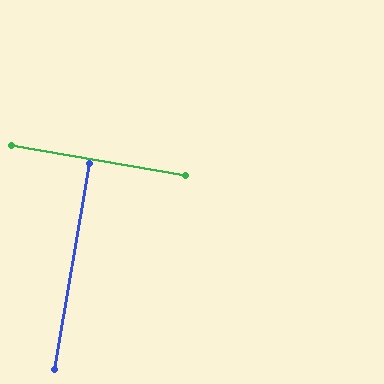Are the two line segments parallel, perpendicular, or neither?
Perpendicular — they meet at approximately 90°.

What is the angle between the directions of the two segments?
Approximately 90 degrees.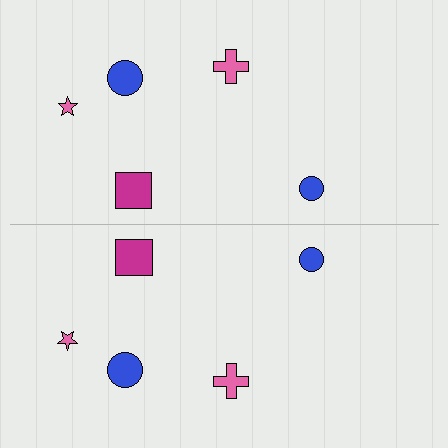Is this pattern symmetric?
Yes, this pattern has bilateral (reflection) symmetry.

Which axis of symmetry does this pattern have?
The pattern has a horizontal axis of symmetry running through the center of the image.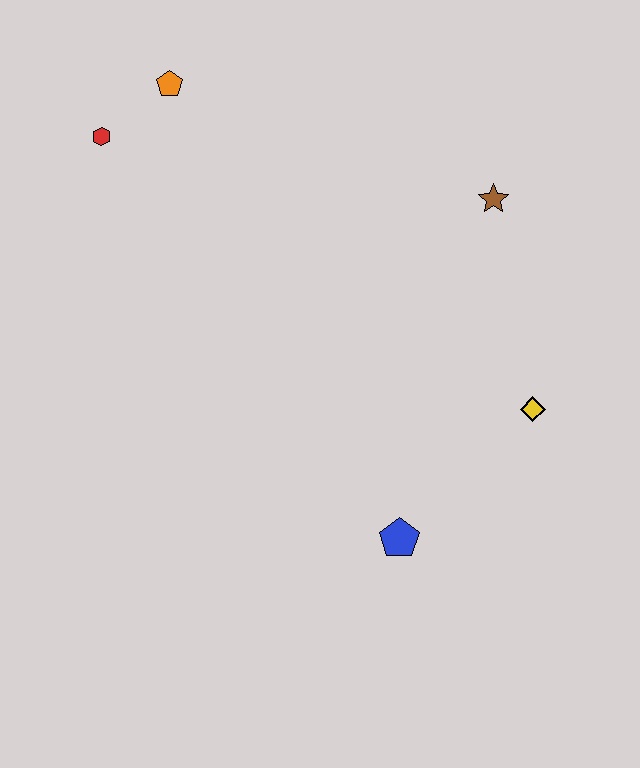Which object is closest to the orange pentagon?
The red hexagon is closest to the orange pentagon.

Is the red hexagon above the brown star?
Yes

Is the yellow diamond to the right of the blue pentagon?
Yes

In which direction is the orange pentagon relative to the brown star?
The orange pentagon is to the left of the brown star.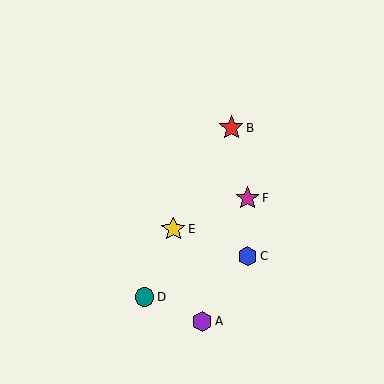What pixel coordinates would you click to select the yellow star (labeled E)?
Click at (173, 229) to select the yellow star E.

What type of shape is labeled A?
Shape A is a purple hexagon.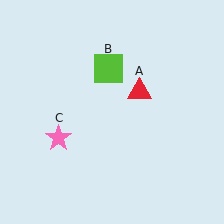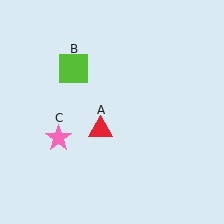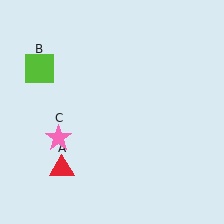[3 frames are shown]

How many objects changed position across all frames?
2 objects changed position: red triangle (object A), lime square (object B).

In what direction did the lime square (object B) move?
The lime square (object B) moved left.